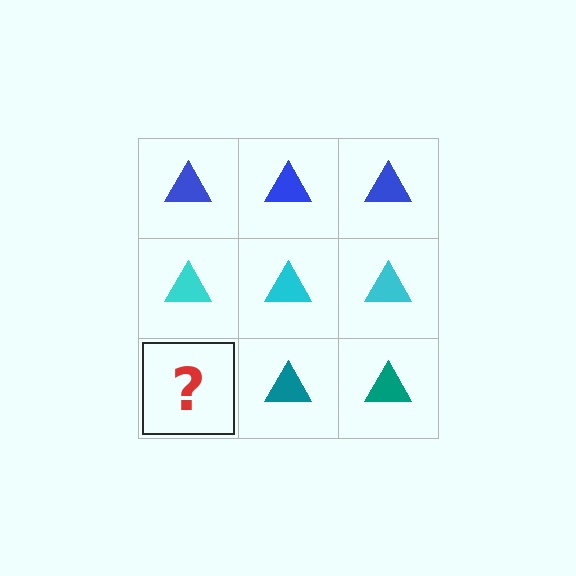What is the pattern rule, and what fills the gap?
The rule is that each row has a consistent color. The gap should be filled with a teal triangle.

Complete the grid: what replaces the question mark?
The question mark should be replaced with a teal triangle.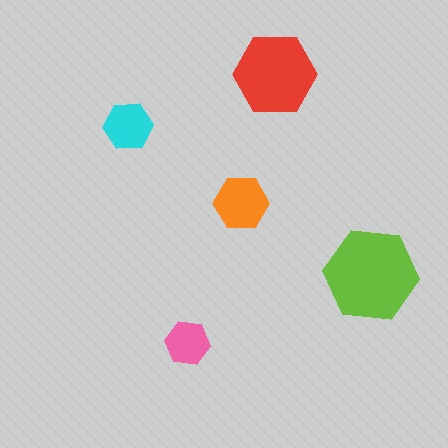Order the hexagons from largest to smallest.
the lime one, the red one, the orange one, the cyan one, the pink one.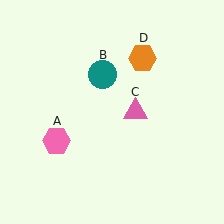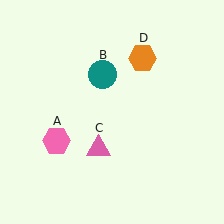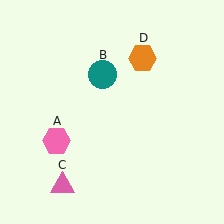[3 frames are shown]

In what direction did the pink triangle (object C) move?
The pink triangle (object C) moved down and to the left.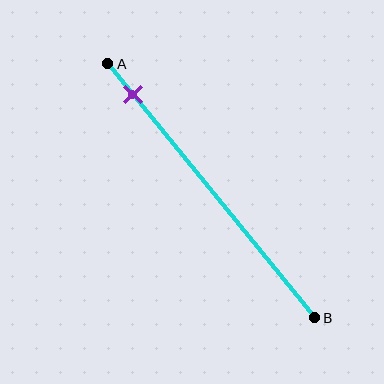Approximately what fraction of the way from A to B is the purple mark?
The purple mark is approximately 10% of the way from A to B.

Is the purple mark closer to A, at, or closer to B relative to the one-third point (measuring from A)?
The purple mark is closer to point A than the one-third point of segment AB.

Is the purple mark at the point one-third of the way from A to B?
No, the mark is at about 10% from A, not at the 33% one-third point.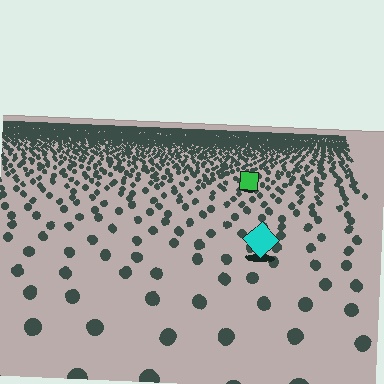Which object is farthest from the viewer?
The green square is farthest from the viewer. It appears smaller and the ground texture around it is denser.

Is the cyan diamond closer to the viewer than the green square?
Yes. The cyan diamond is closer — you can tell from the texture gradient: the ground texture is coarser near it.